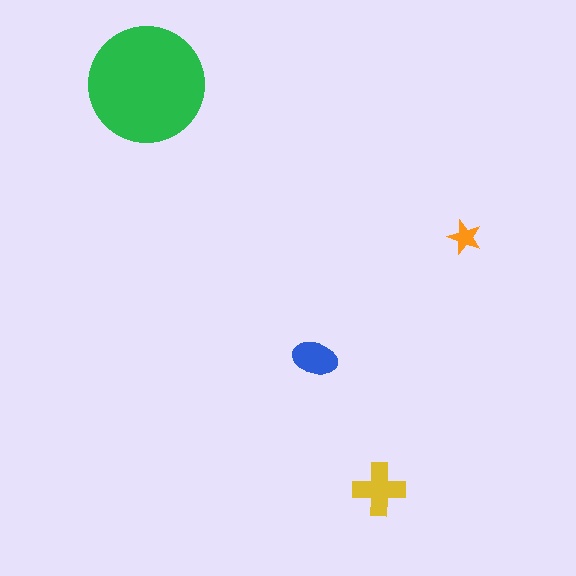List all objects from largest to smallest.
The green circle, the yellow cross, the blue ellipse, the orange star.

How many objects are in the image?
There are 4 objects in the image.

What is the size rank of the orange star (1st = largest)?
4th.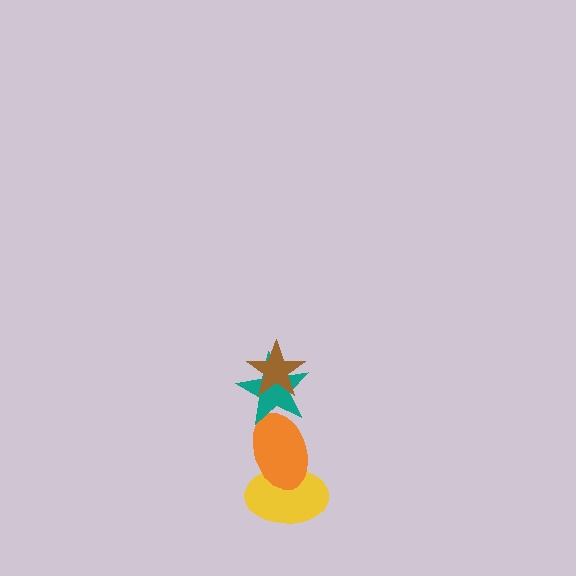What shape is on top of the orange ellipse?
The teal star is on top of the orange ellipse.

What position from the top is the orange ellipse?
The orange ellipse is 3rd from the top.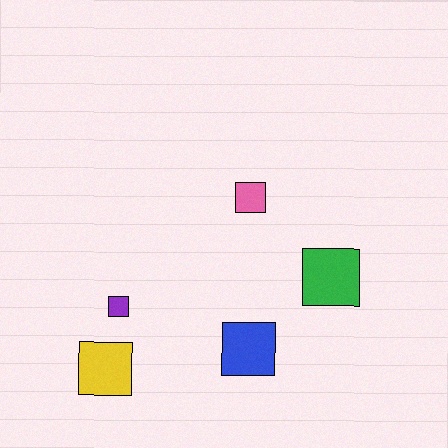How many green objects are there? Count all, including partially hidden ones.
There is 1 green object.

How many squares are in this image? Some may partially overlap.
There are 5 squares.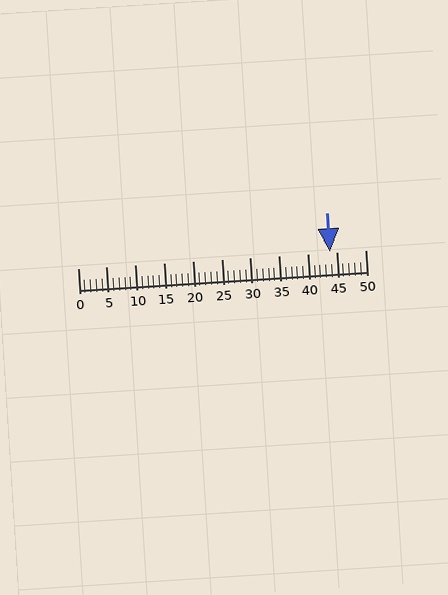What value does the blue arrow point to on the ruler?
The blue arrow points to approximately 44.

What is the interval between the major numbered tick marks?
The major tick marks are spaced 5 units apart.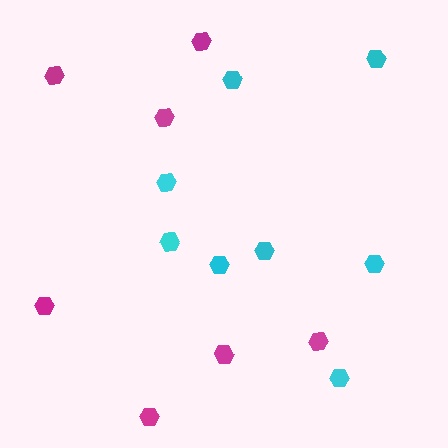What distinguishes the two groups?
There are 2 groups: one group of magenta hexagons (7) and one group of cyan hexagons (8).